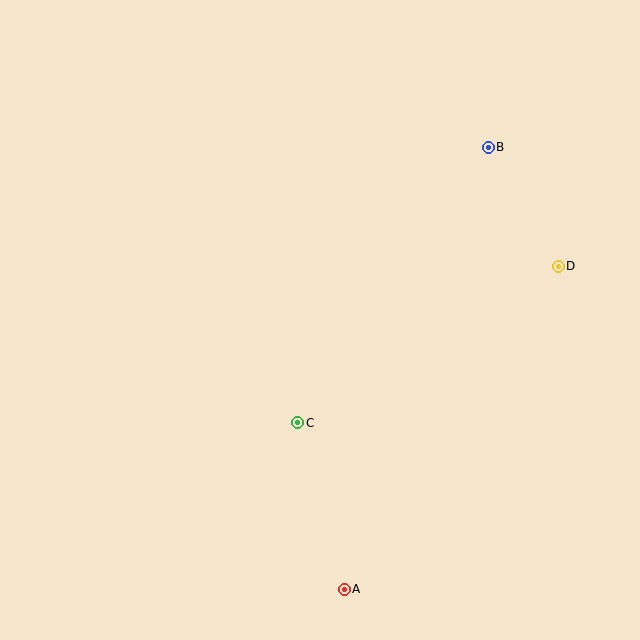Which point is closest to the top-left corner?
Point B is closest to the top-left corner.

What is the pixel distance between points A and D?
The distance between A and D is 388 pixels.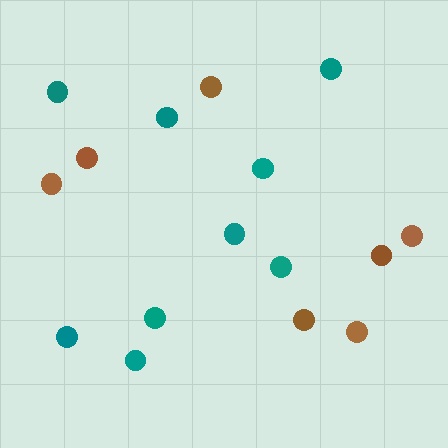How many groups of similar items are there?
There are 2 groups: one group of brown circles (7) and one group of teal circles (9).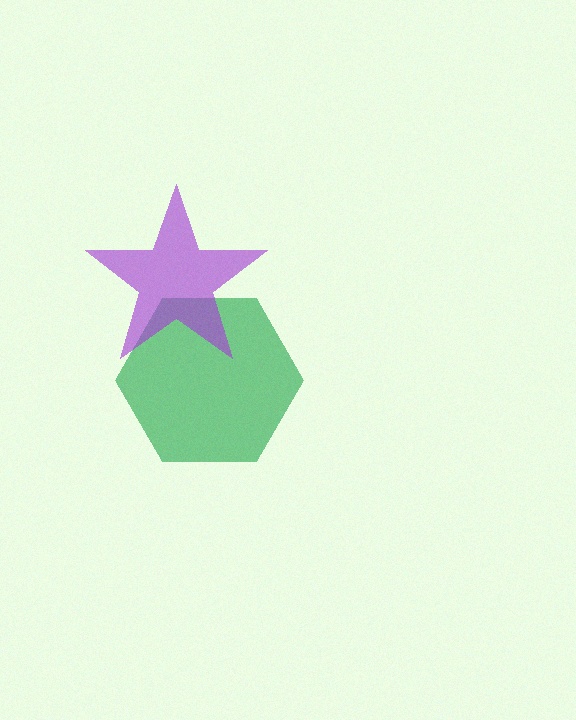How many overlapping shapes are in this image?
There are 2 overlapping shapes in the image.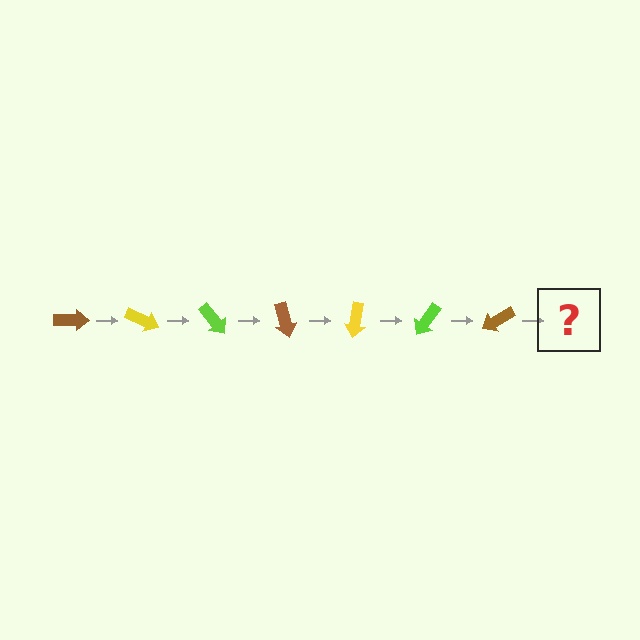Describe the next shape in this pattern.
It should be a yellow arrow, rotated 175 degrees from the start.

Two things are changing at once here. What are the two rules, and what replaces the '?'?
The two rules are that it rotates 25 degrees each step and the color cycles through brown, yellow, and lime. The '?' should be a yellow arrow, rotated 175 degrees from the start.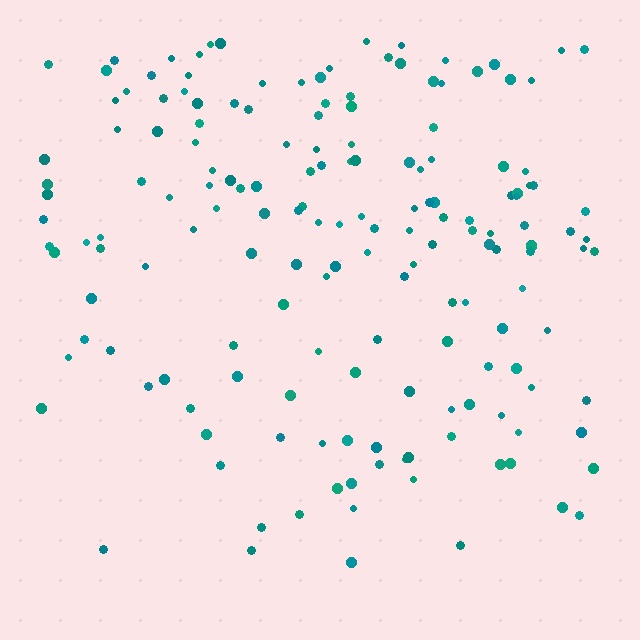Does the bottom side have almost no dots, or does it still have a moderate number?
Still a moderate number, just noticeably fewer than the top.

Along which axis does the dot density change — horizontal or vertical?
Vertical.